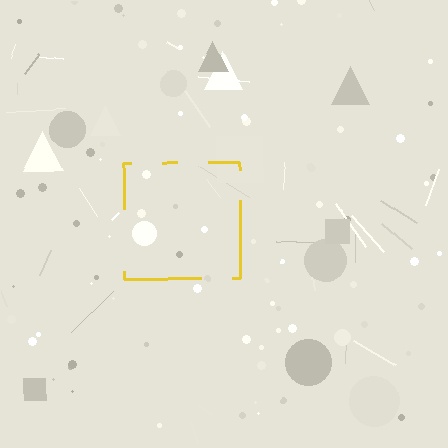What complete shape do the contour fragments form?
The contour fragments form a square.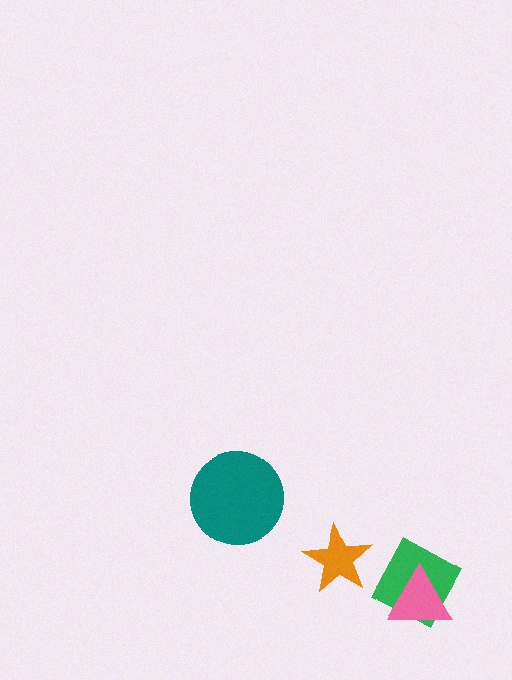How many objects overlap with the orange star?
0 objects overlap with the orange star.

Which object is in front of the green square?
The pink triangle is in front of the green square.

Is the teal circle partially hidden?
No, no other shape covers it.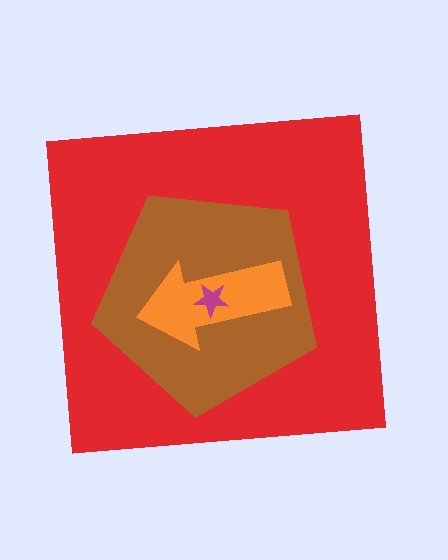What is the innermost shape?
The magenta star.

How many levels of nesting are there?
4.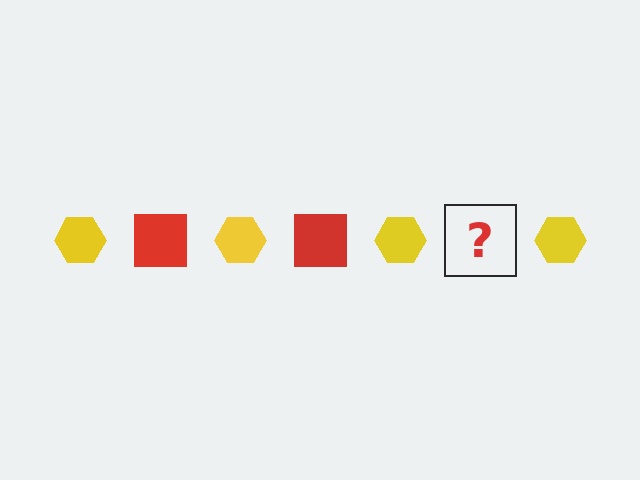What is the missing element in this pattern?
The missing element is a red square.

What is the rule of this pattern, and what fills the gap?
The rule is that the pattern alternates between yellow hexagon and red square. The gap should be filled with a red square.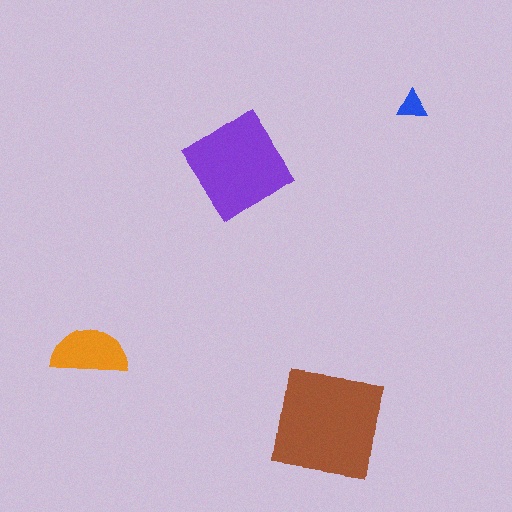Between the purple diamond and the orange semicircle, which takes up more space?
The purple diamond.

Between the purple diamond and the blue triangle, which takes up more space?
The purple diamond.